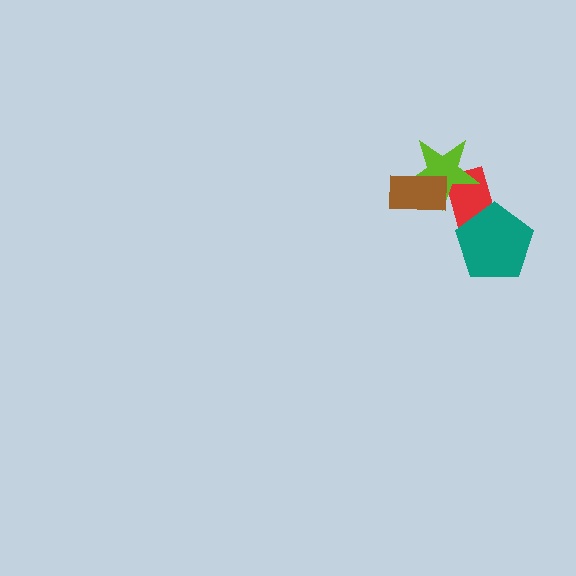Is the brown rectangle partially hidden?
No, no other shape covers it.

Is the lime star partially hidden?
Yes, it is partially covered by another shape.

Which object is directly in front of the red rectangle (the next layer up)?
The lime star is directly in front of the red rectangle.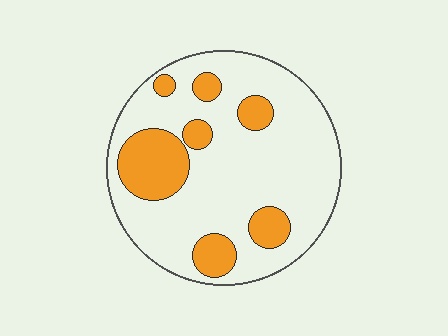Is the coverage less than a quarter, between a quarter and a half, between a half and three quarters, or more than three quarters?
Less than a quarter.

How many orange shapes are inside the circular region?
7.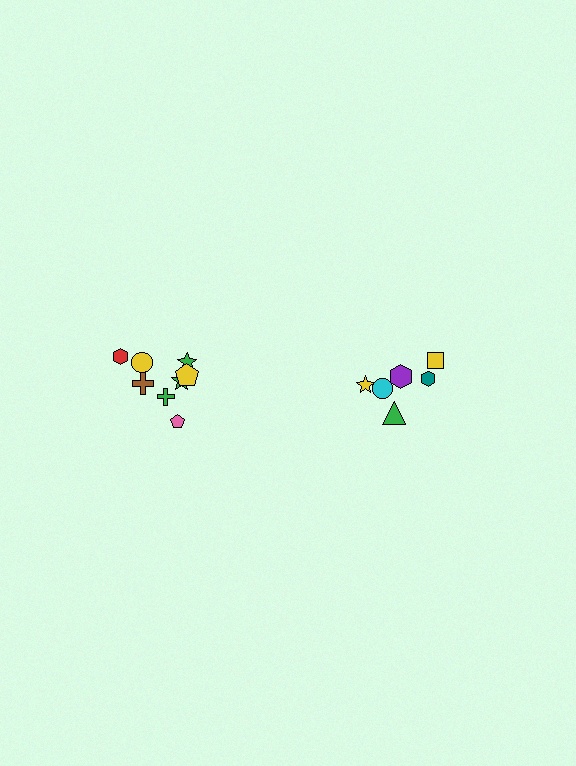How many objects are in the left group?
There are 8 objects.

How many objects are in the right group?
There are 6 objects.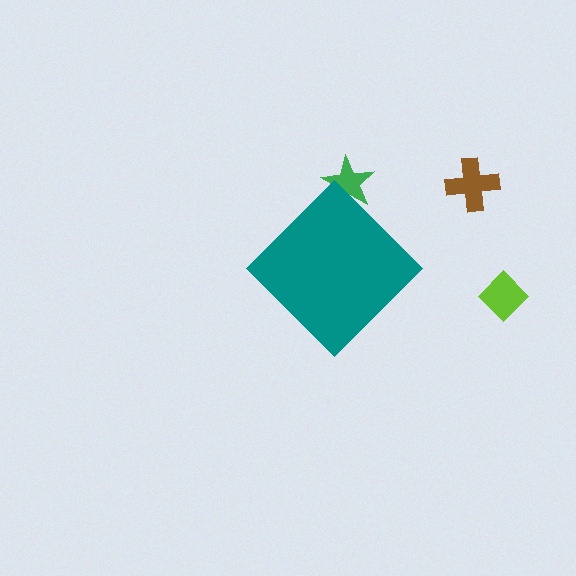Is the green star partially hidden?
Yes, the green star is partially hidden behind the teal diamond.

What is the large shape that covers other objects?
A teal diamond.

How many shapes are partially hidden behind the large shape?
1 shape is partially hidden.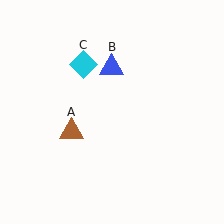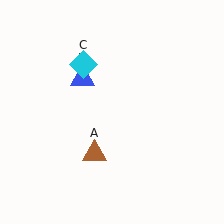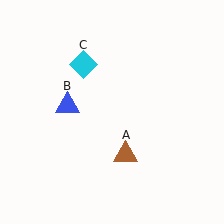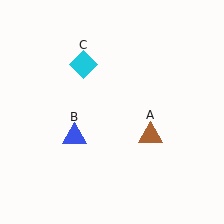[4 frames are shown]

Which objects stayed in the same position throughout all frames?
Cyan diamond (object C) remained stationary.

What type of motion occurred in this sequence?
The brown triangle (object A), blue triangle (object B) rotated counterclockwise around the center of the scene.